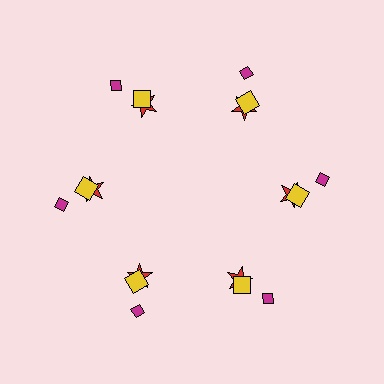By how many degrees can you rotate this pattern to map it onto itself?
The pattern maps onto itself every 60 degrees of rotation.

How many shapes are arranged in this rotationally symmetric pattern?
There are 18 shapes, arranged in 6 groups of 3.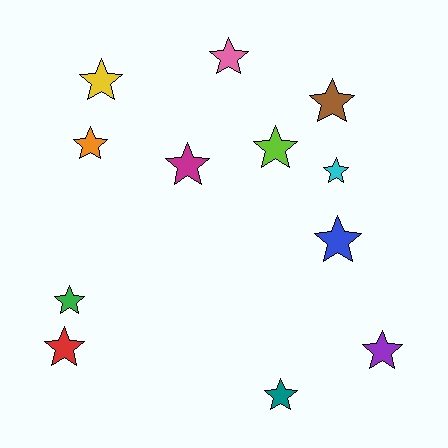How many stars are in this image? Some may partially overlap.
There are 12 stars.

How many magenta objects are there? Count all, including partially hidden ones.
There is 1 magenta object.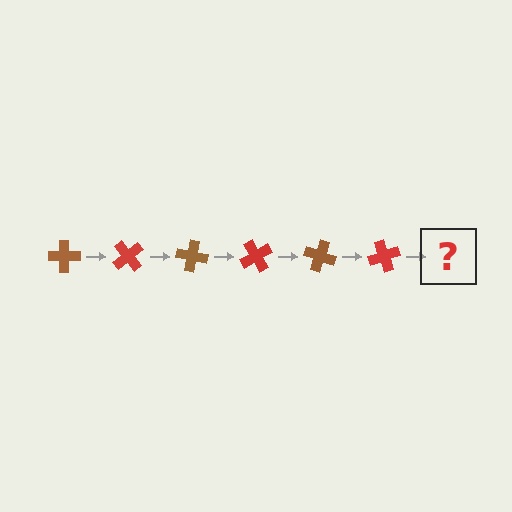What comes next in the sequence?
The next element should be a brown cross, rotated 300 degrees from the start.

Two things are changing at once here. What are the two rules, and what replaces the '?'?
The two rules are that it rotates 50 degrees each step and the color cycles through brown and red. The '?' should be a brown cross, rotated 300 degrees from the start.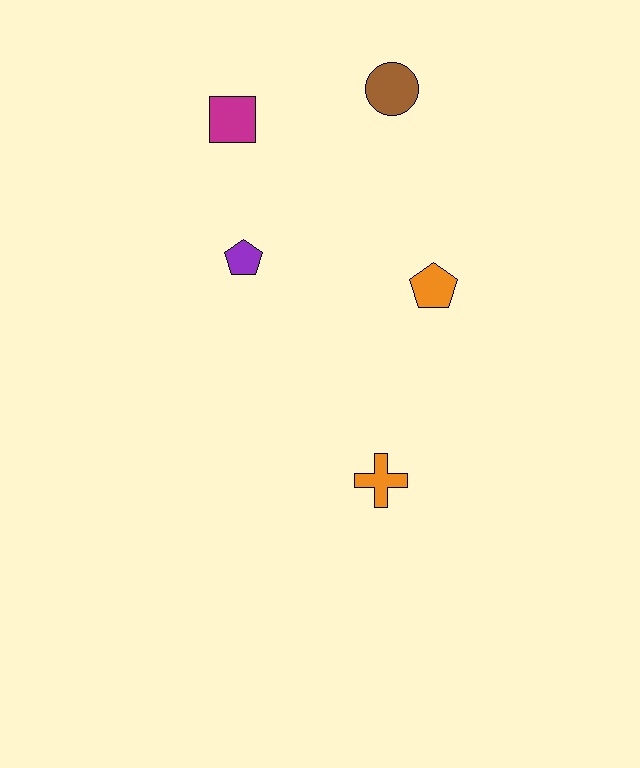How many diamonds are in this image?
There are no diamonds.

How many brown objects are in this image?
There is 1 brown object.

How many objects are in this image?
There are 5 objects.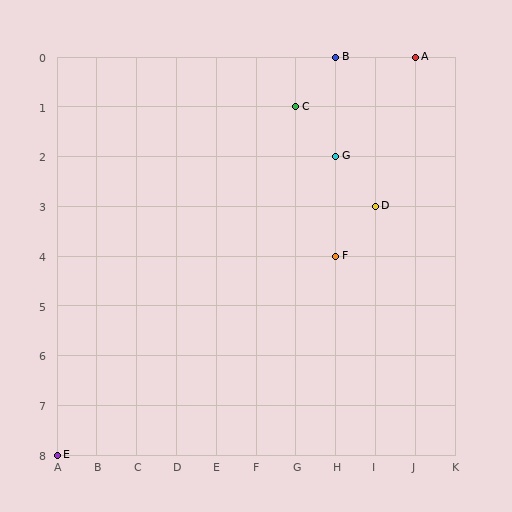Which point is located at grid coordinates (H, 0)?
Point B is at (H, 0).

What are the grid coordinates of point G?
Point G is at grid coordinates (H, 2).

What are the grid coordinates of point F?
Point F is at grid coordinates (H, 4).